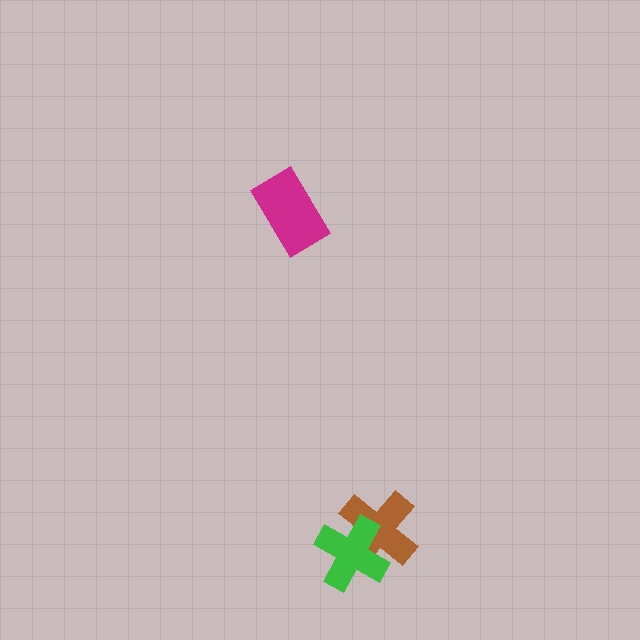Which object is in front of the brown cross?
The green cross is in front of the brown cross.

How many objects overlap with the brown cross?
1 object overlaps with the brown cross.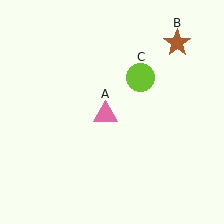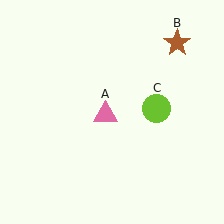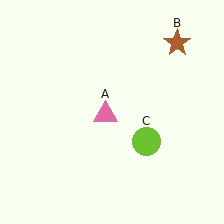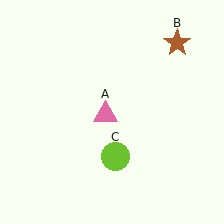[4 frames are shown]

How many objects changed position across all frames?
1 object changed position: lime circle (object C).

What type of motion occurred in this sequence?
The lime circle (object C) rotated clockwise around the center of the scene.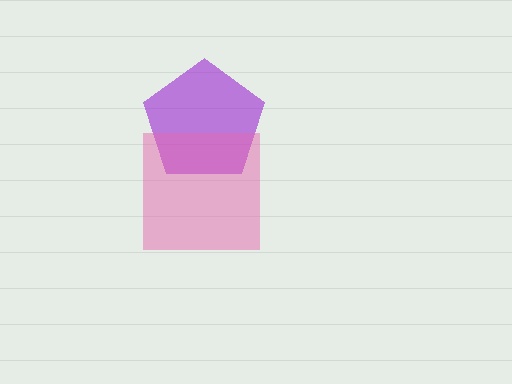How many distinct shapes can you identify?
There are 2 distinct shapes: a purple pentagon, a pink square.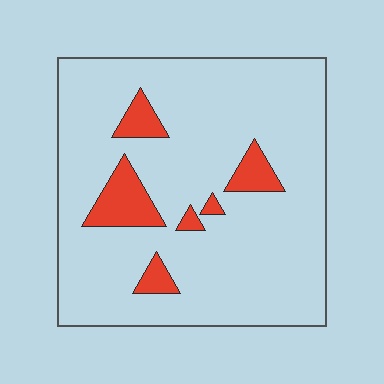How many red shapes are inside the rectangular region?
6.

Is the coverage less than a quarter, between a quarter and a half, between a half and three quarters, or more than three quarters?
Less than a quarter.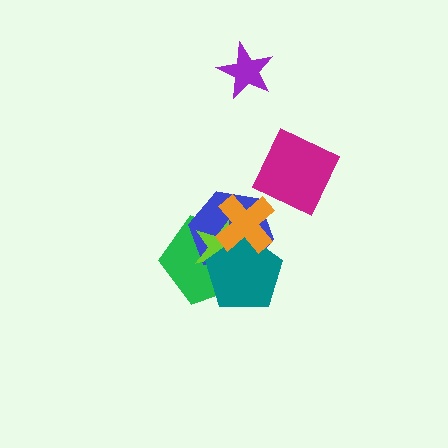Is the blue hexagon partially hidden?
Yes, it is partially covered by another shape.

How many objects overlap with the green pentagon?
4 objects overlap with the green pentagon.